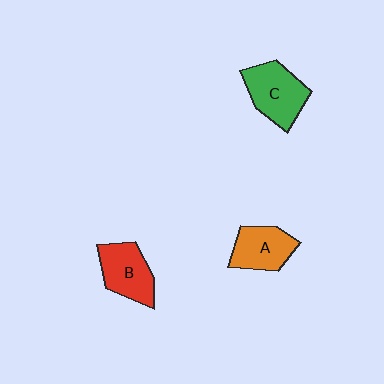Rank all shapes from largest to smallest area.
From largest to smallest: C (green), B (red), A (orange).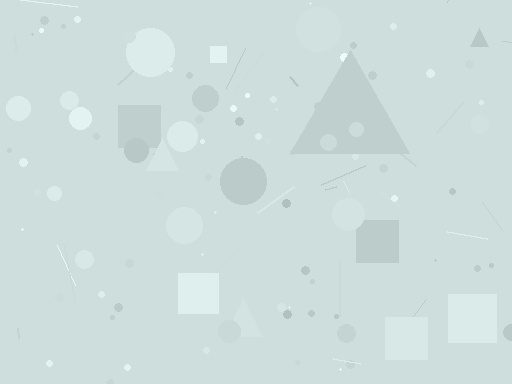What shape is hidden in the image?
A triangle is hidden in the image.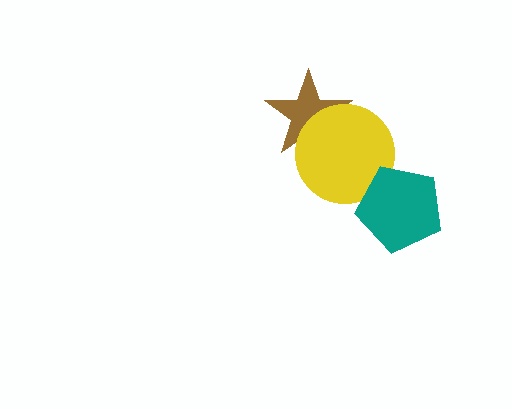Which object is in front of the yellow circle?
The teal pentagon is in front of the yellow circle.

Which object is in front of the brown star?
The yellow circle is in front of the brown star.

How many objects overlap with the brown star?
1 object overlaps with the brown star.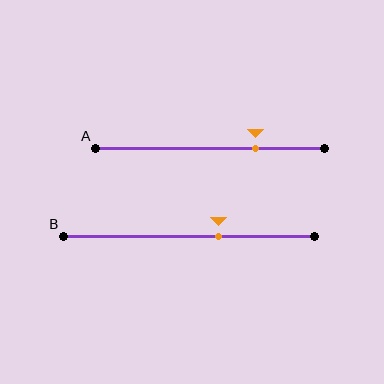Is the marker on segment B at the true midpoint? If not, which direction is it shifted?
No, the marker on segment B is shifted to the right by about 12% of the segment length.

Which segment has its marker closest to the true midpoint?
Segment B has its marker closest to the true midpoint.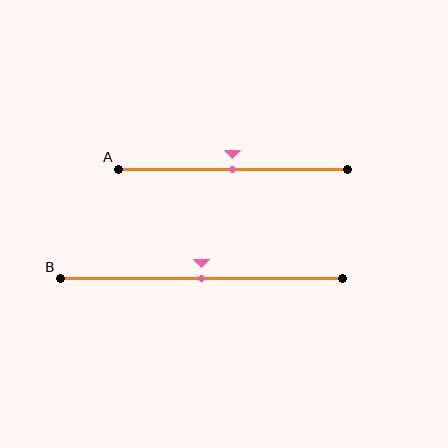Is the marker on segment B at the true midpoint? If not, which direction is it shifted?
Yes, the marker on segment B is at the true midpoint.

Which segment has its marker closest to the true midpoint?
Segment A has its marker closest to the true midpoint.